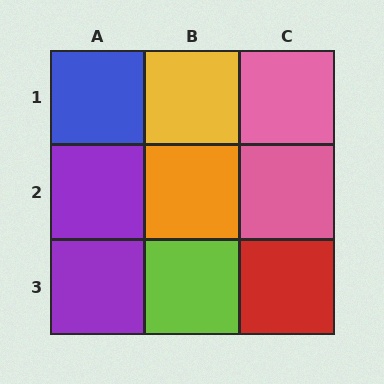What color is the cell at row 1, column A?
Blue.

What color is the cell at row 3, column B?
Lime.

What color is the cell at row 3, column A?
Purple.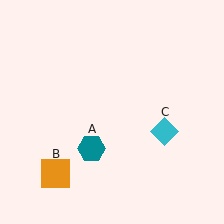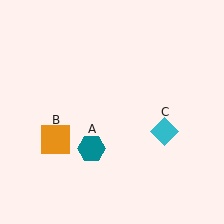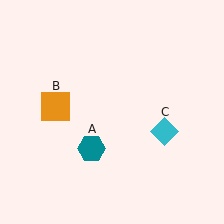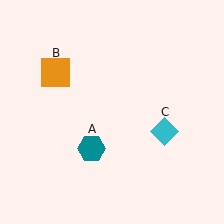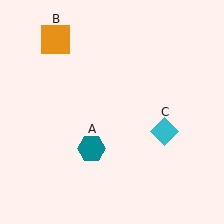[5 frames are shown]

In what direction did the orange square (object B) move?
The orange square (object B) moved up.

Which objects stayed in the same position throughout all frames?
Teal hexagon (object A) and cyan diamond (object C) remained stationary.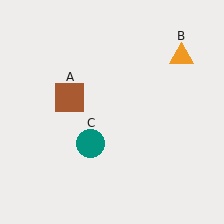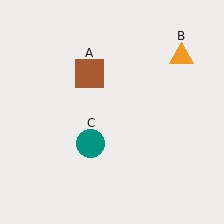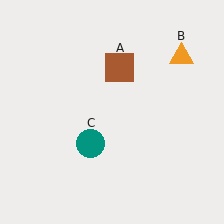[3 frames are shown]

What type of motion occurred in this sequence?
The brown square (object A) rotated clockwise around the center of the scene.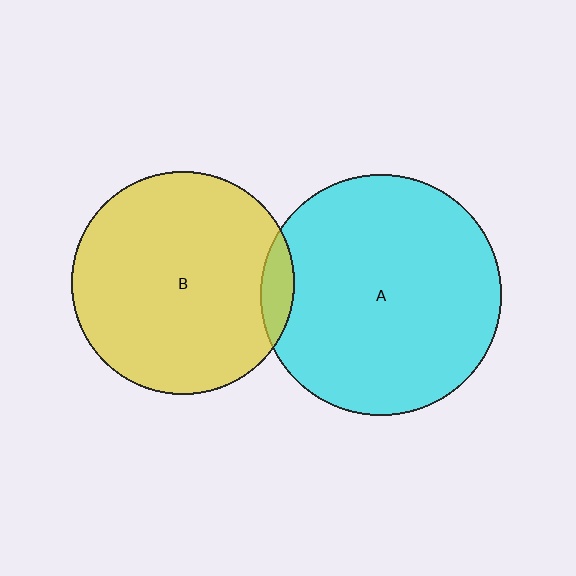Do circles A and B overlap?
Yes.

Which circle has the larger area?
Circle A (cyan).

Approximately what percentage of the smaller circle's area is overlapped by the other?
Approximately 5%.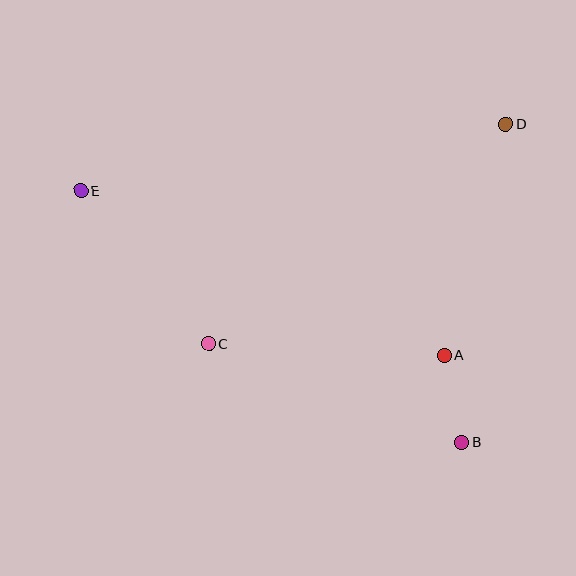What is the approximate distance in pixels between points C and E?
The distance between C and E is approximately 199 pixels.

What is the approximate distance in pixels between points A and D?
The distance between A and D is approximately 239 pixels.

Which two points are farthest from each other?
Points B and E are farthest from each other.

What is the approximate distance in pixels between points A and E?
The distance between A and E is approximately 399 pixels.